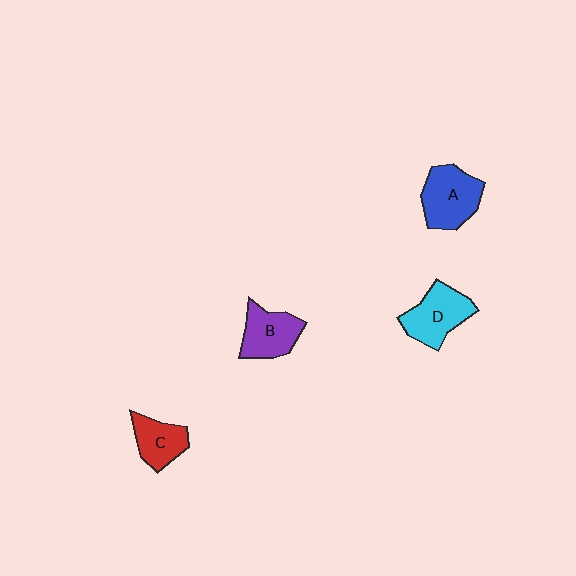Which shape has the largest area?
Shape A (blue).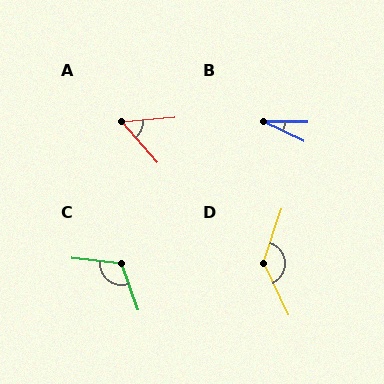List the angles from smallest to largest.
B (25°), A (54°), C (115°), D (136°).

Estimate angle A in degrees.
Approximately 54 degrees.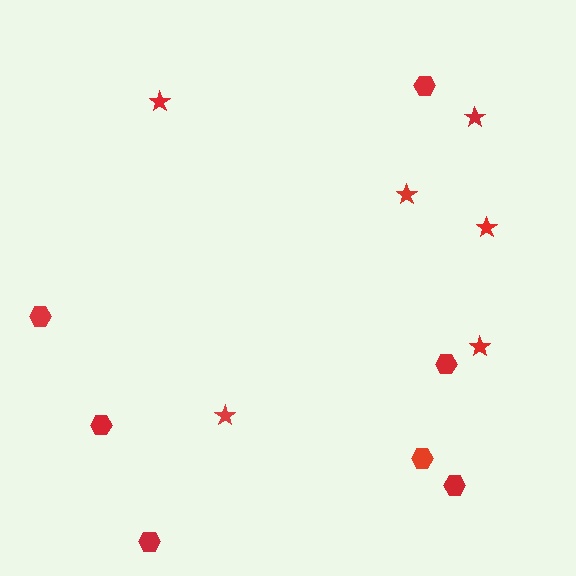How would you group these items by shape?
There are 2 groups: one group of stars (6) and one group of hexagons (7).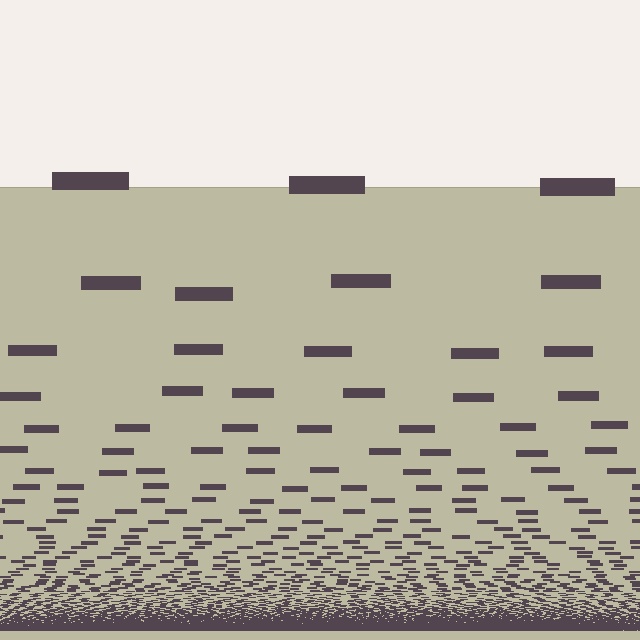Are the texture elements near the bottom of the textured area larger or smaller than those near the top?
Smaller. The gradient is inverted — elements near the bottom are smaller and denser.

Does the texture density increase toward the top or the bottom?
Density increases toward the bottom.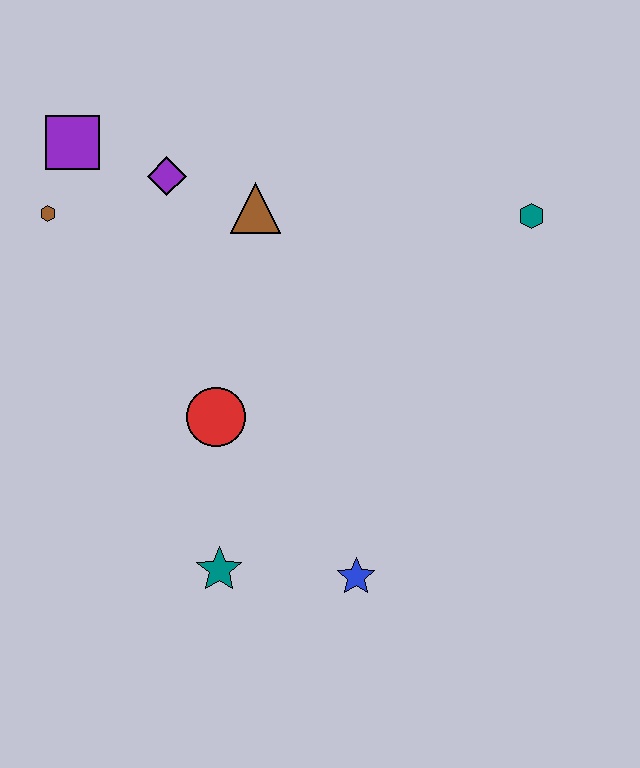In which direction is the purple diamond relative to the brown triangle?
The purple diamond is to the left of the brown triangle.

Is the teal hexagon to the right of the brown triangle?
Yes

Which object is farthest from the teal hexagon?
The brown hexagon is farthest from the teal hexagon.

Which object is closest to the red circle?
The teal star is closest to the red circle.